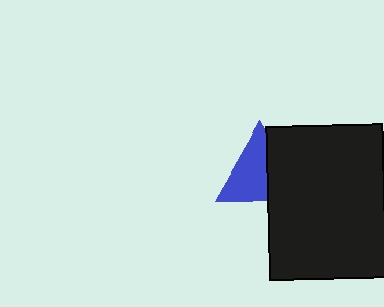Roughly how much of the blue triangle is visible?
About half of it is visible (roughly 60%).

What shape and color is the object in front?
The object in front is a black rectangle.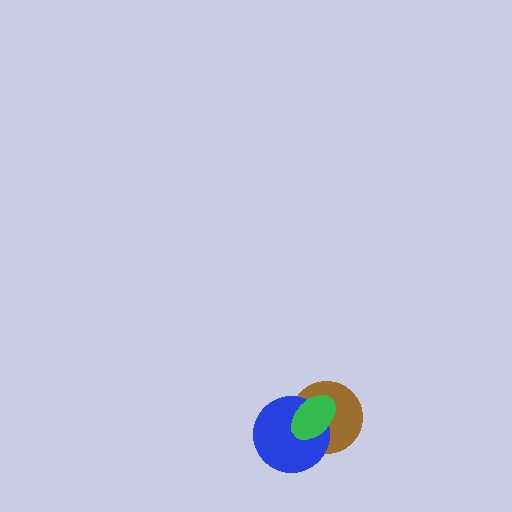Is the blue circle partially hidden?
Yes, it is partially covered by another shape.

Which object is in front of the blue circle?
The green ellipse is in front of the blue circle.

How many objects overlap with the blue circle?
2 objects overlap with the blue circle.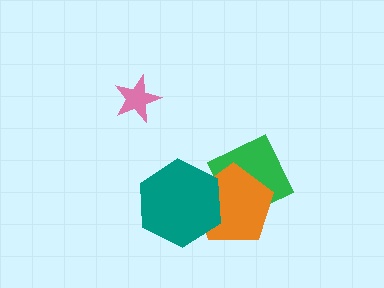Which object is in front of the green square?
The orange pentagon is in front of the green square.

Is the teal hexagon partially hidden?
No, no other shape covers it.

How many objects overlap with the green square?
1 object overlaps with the green square.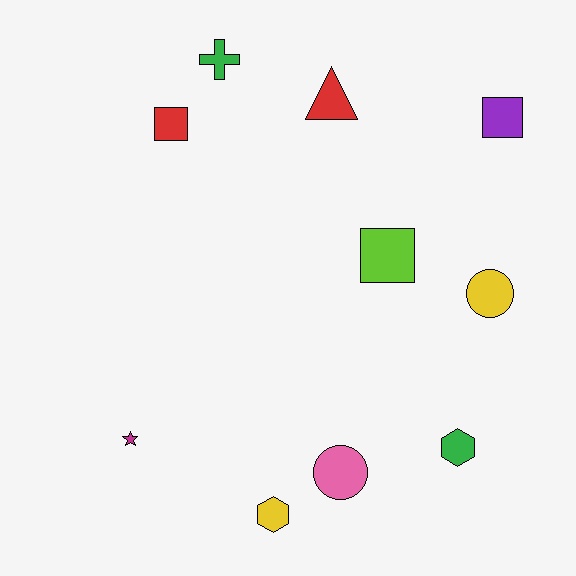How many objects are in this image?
There are 10 objects.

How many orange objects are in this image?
There are no orange objects.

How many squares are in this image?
There are 3 squares.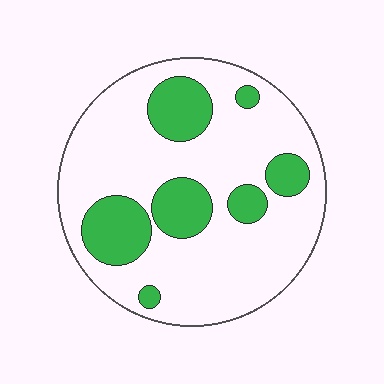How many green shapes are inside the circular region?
7.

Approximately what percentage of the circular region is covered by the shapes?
Approximately 25%.